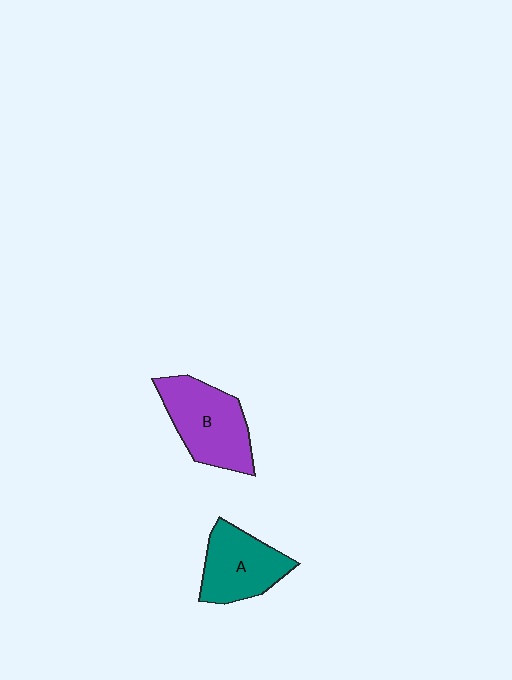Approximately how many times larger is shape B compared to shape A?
Approximately 1.2 times.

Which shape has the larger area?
Shape B (purple).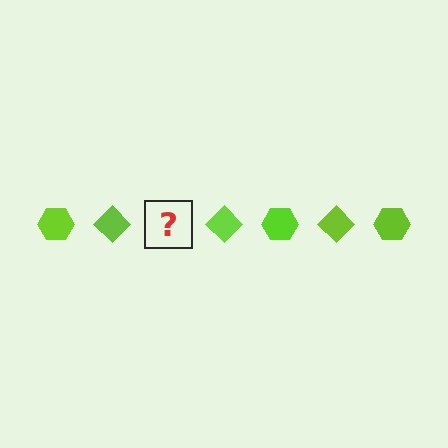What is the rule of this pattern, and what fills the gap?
The rule is that the pattern cycles through hexagon, diamond shapes in lime. The gap should be filled with a lime hexagon.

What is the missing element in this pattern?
The missing element is a lime hexagon.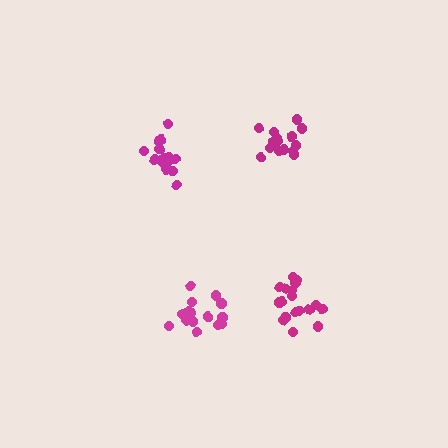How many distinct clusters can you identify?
There are 4 distinct clusters.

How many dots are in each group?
Group 1: 15 dots, Group 2: 18 dots, Group 3: 15 dots, Group 4: 19 dots (67 total).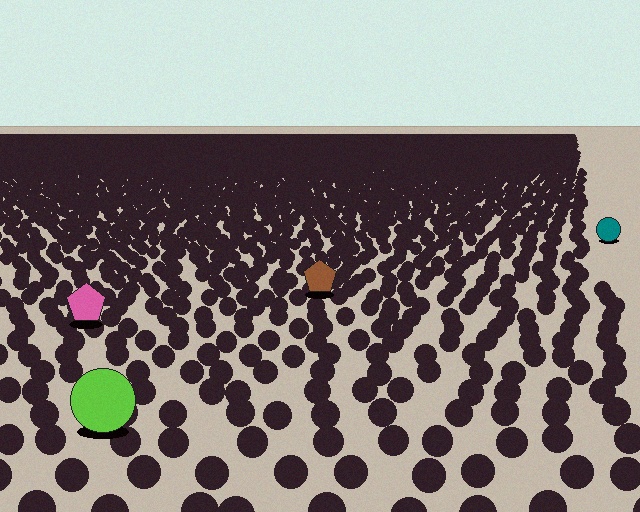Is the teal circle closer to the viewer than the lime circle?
No. The lime circle is closer — you can tell from the texture gradient: the ground texture is coarser near it.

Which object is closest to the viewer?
The lime circle is closest. The texture marks near it are larger and more spread out.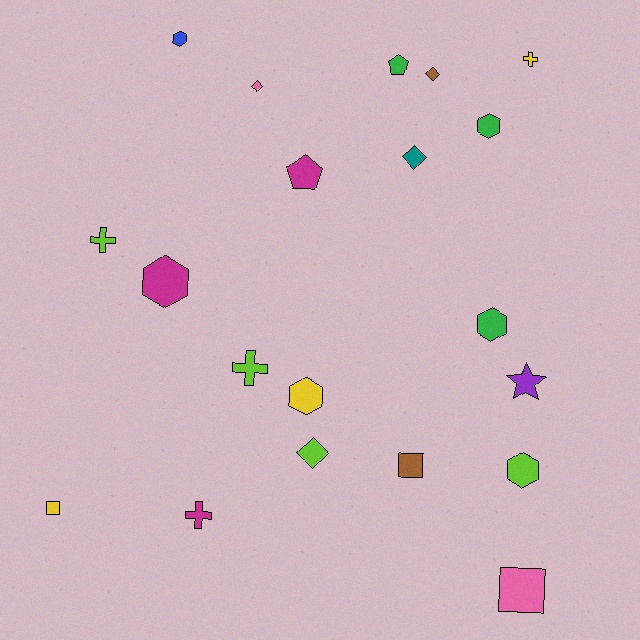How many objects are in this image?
There are 20 objects.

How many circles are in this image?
There are no circles.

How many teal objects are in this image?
There is 1 teal object.